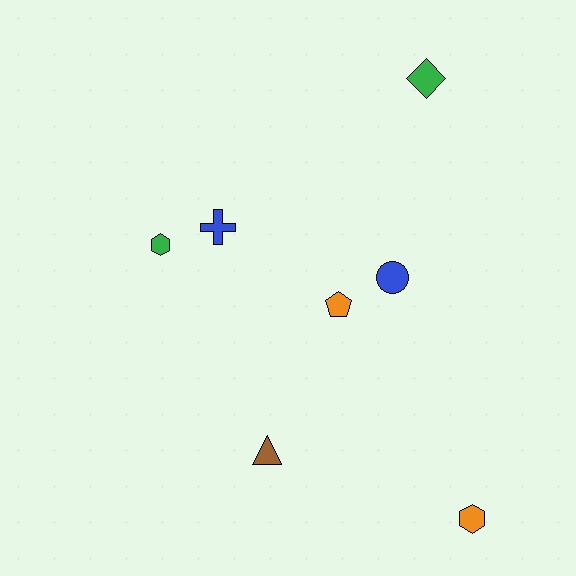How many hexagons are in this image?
There are 2 hexagons.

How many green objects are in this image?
There are 2 green objects.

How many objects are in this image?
There are 7 objects.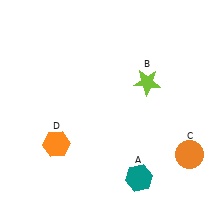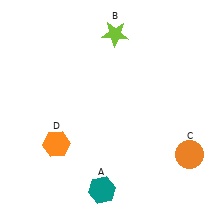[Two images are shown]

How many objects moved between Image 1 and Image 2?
2 objects moved between the two images.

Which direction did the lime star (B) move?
The lime star (B) moved up.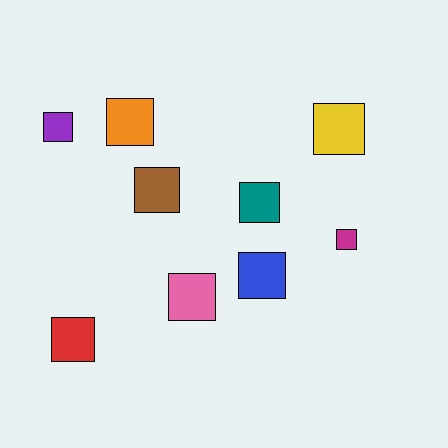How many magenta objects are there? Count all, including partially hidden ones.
There is 1 magenta object.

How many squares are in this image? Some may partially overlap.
There are 9 squares.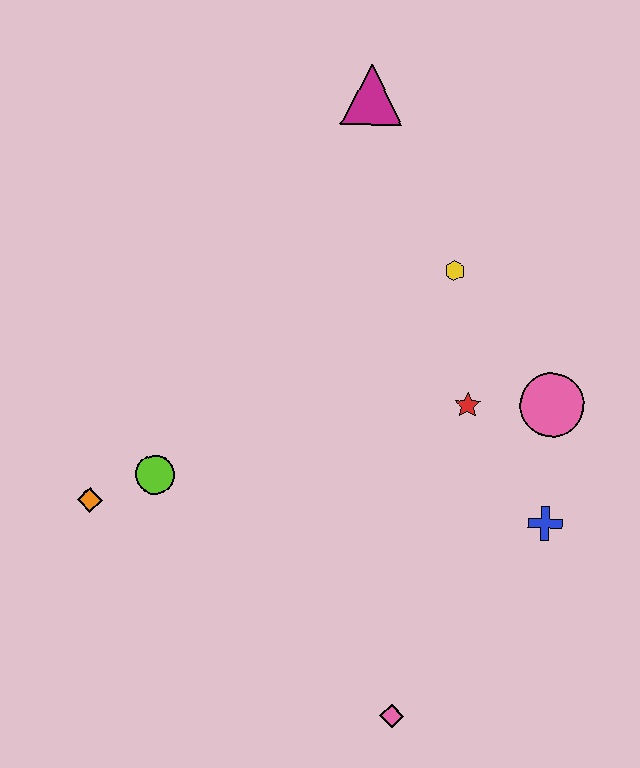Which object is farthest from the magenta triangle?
The pink diamond is farthest from the magenta triangle.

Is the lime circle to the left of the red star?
Yes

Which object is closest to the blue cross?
The pink circle is closest to the blue cross.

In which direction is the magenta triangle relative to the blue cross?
The magenta triangle is above the blue cross.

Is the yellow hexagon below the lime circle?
No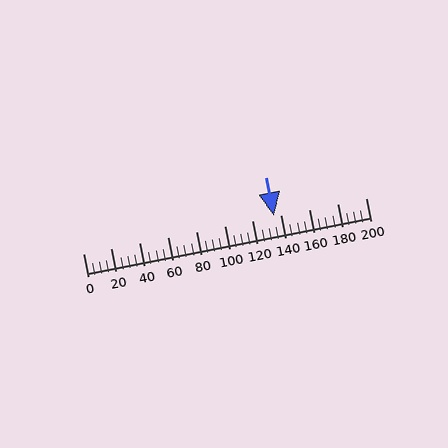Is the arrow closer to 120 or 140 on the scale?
The arrow is closer to 140.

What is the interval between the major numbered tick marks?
The major tick marks are spaced 20 units apart.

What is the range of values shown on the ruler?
The ruler shows values from 0 to 200.